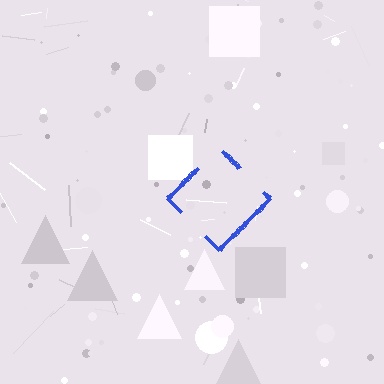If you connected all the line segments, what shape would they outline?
They would outline a diamond.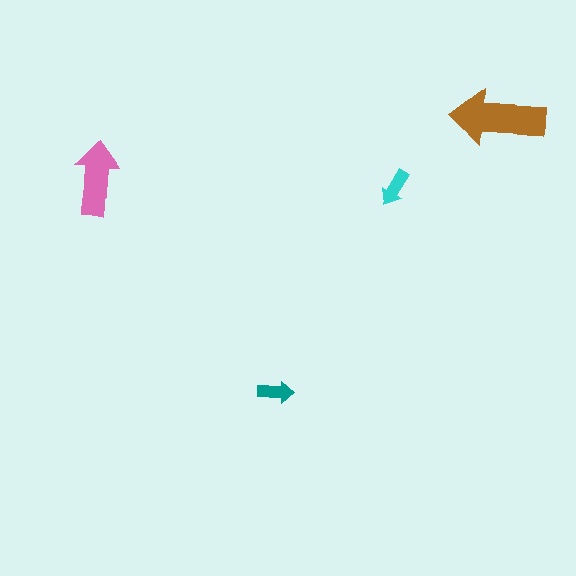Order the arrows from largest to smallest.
the brown one, the pink one, the cyan one, the teal one.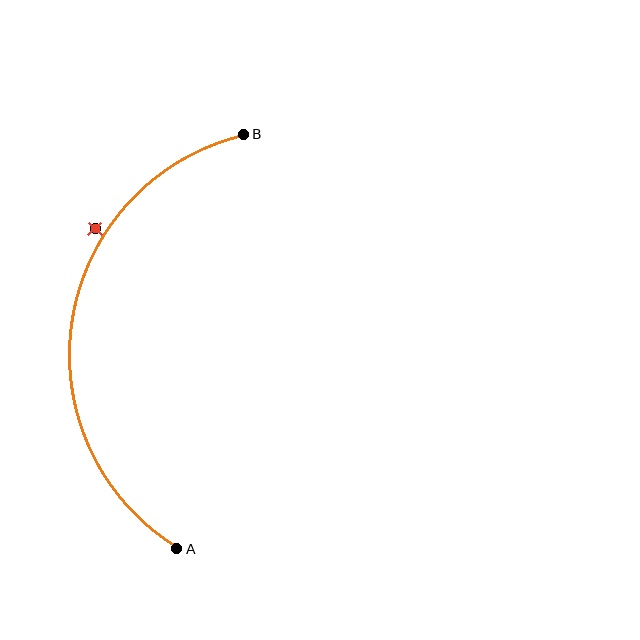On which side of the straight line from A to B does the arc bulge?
The arc bulges to the left of the straight line connecting A and B.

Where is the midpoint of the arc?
The arc midpoint is the point on the curve farthest from the straight line joining A and B. It sits to the left of that line.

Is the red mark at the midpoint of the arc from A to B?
No — the red mark does not lie on the arc at all. It sits slightly outside the curve.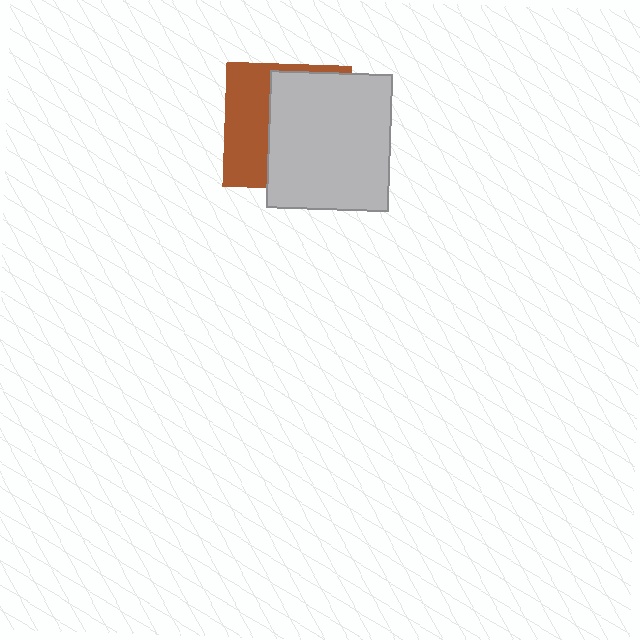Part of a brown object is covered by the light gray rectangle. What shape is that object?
It is a square.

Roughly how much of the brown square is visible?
A small part of it is visible (roughly 38%).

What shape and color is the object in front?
The object in front is a light gray rectangle.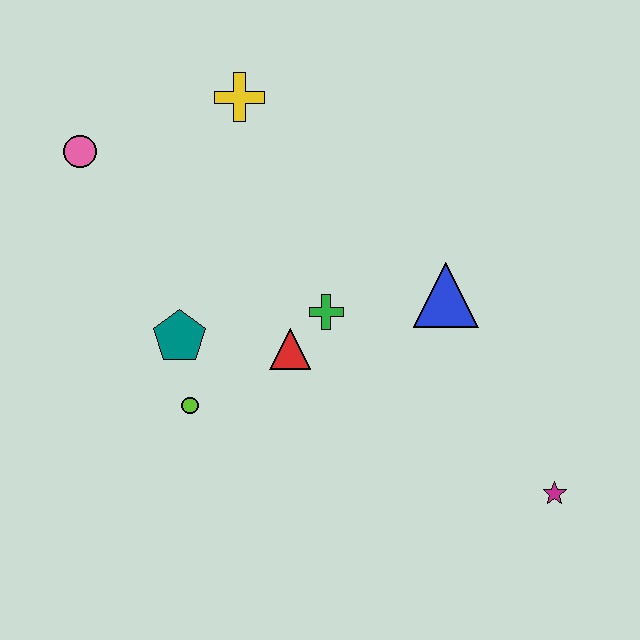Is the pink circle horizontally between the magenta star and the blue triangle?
No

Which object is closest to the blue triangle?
The green cross is closest to the blue triangle.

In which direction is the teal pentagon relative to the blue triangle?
The teal pentagon is to the left of the blue triangle.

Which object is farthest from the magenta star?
The pink circle is farthest from the magenta star.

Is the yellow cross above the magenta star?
Yes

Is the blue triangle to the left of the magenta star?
Yes